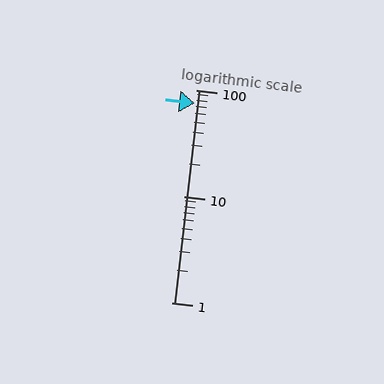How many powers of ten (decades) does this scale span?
The scale spans 2 decades, from 1 to 100.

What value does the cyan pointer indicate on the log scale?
The pointer indicates approximately 75.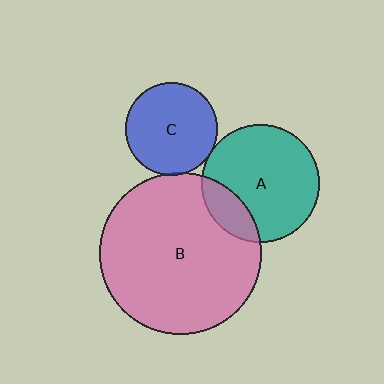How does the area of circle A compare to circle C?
Approximately 1.6 times.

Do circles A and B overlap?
Yes.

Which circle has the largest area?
Circle B (pink).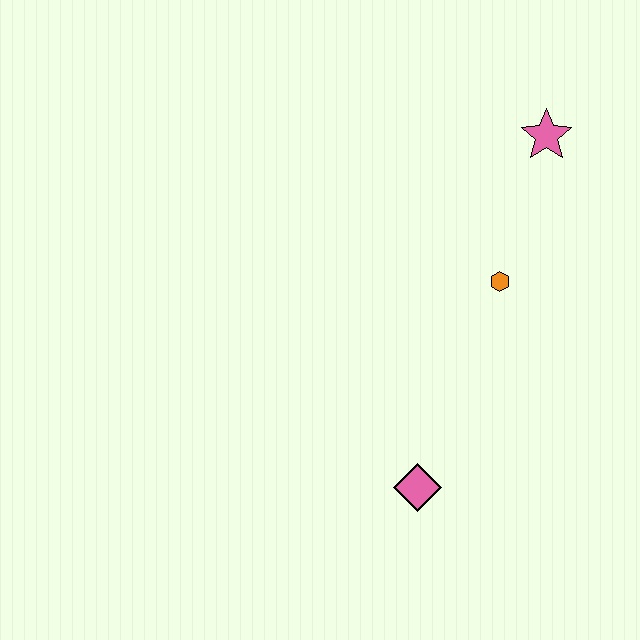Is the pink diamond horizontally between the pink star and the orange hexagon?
No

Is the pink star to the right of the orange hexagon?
Yes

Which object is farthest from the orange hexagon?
The pink diamond is farthest from the orange hexagon.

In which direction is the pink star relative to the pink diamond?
The pink star is above the pink diamond.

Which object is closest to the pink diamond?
The orange hexagon is closest to the pink diamond.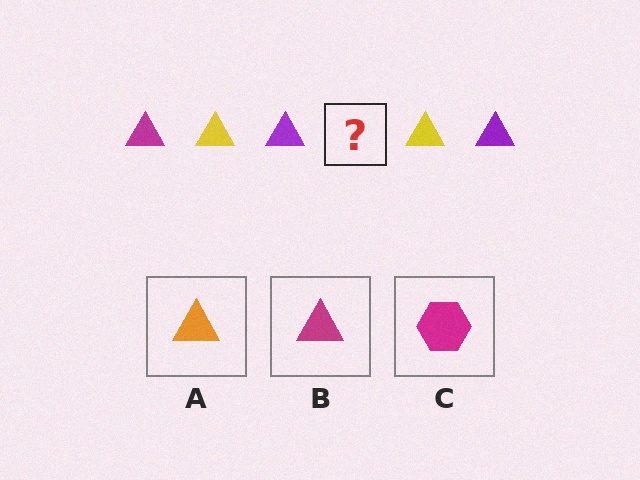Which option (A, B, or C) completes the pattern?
B.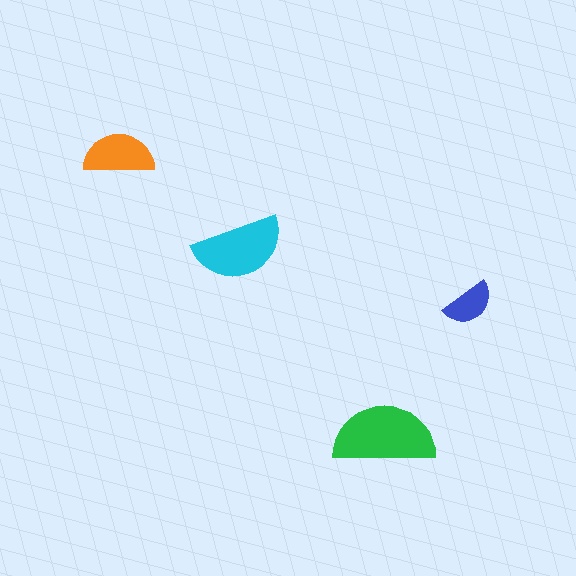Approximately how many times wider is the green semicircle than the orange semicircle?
About 1.5 times wider.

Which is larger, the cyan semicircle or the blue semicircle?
The cyan one.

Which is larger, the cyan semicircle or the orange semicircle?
The cyan one.